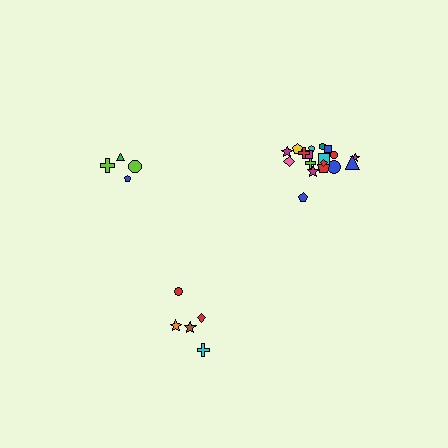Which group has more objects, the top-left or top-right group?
The top-right group.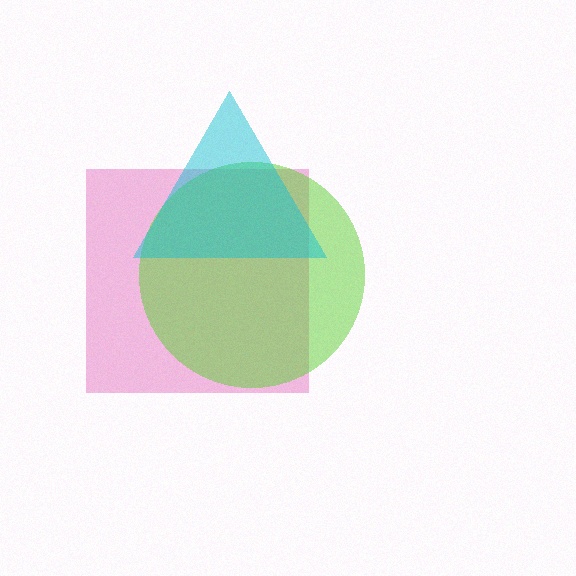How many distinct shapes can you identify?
There are 3 distinct shapes: a pink square, a lime circle, a cyan triangle.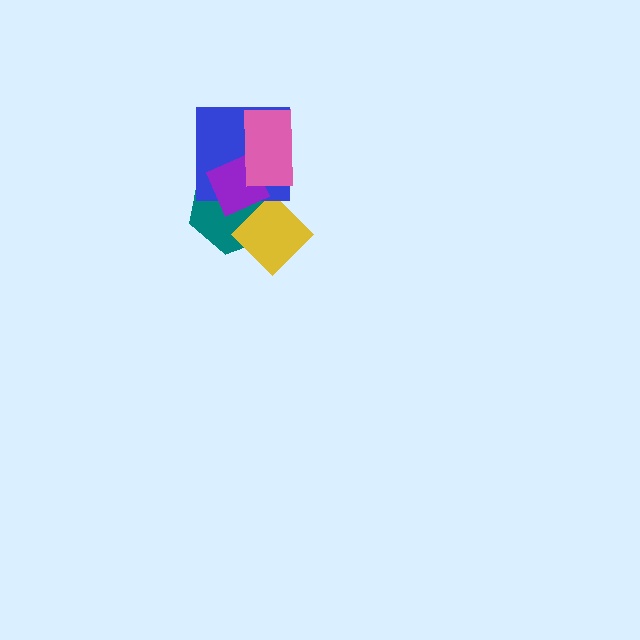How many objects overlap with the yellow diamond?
2 objects overlap with the yellow diamond.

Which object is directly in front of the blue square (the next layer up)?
The purple diamond is directly in front of the blue square.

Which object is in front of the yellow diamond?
The purple diamond is in front of the yellow diamond.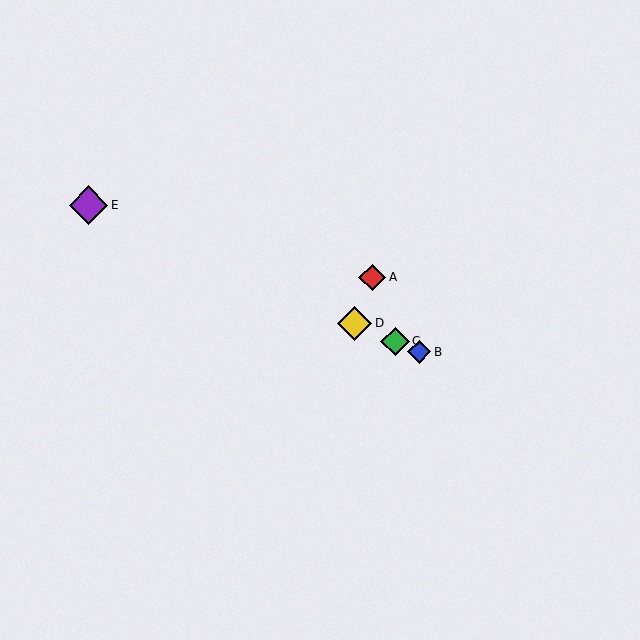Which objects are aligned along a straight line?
Objects B, C, D, E are aligned along a straight line.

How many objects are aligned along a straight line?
4 objects (B, C, D, E) are aligned along a straight line.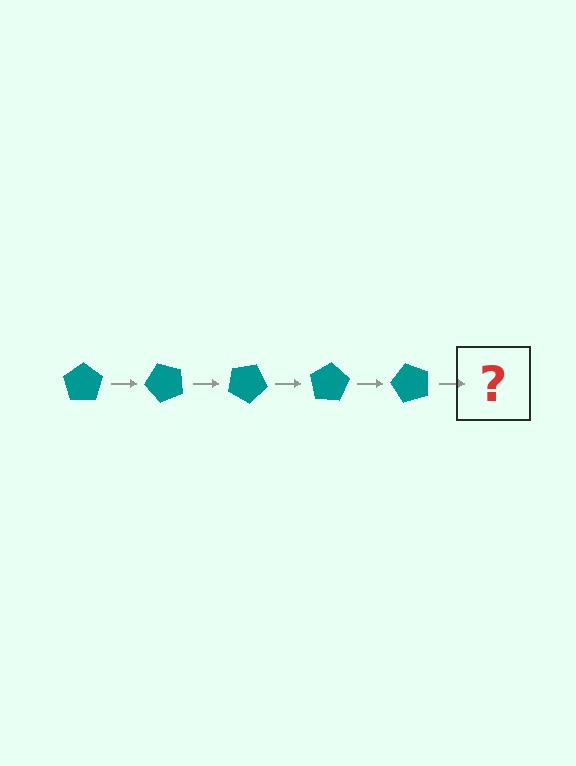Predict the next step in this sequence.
The next step is a teal pentagon rotated 250 degrees.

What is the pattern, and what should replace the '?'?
The pattern is that the pentagon rotates 50 degrees each step. The '?' should be a teal pentagon rotated 250 degrees.